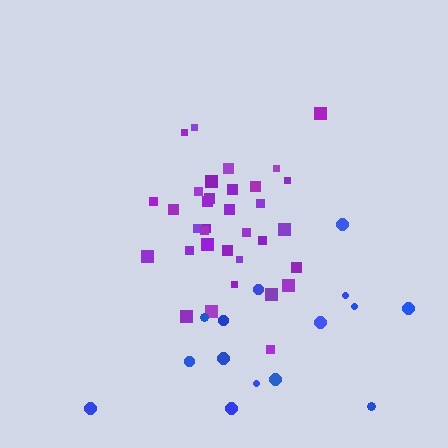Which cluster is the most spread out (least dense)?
Blue.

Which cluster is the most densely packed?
Purple.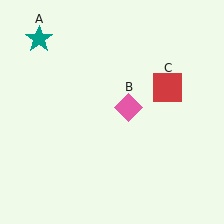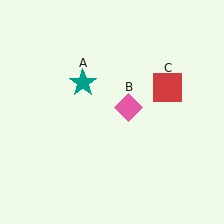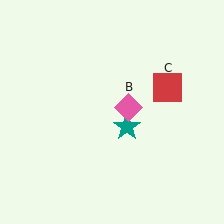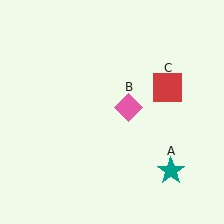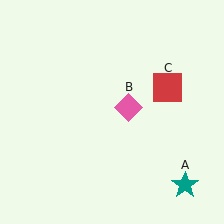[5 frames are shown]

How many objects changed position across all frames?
1 object changed position: teal star (object A).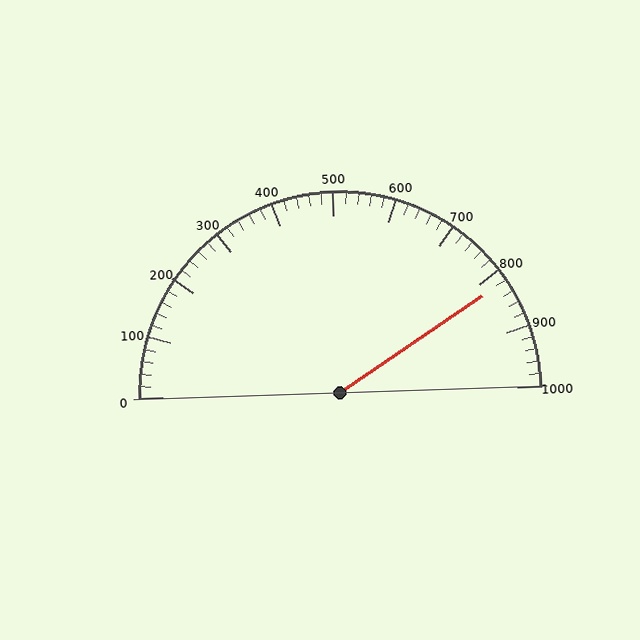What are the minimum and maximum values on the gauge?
The gauge ranges from 0 to 1000.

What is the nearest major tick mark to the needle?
The nearest major tick mark is 800.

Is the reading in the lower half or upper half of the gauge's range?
The reading is in the upper half of the range (0 to 1000).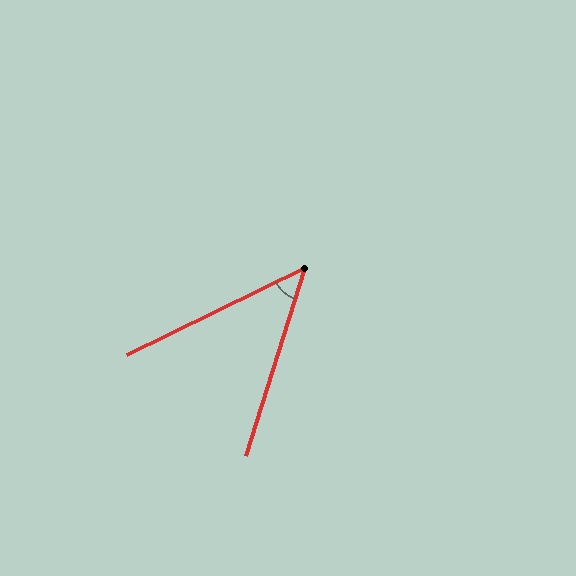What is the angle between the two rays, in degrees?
Approximately 46 degrees.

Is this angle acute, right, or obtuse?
It is acute.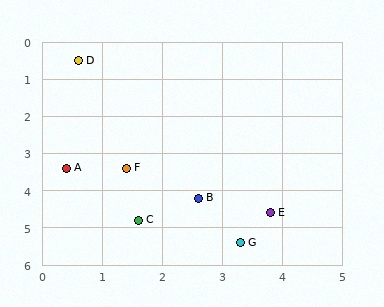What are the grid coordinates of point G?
Point G is at approximately (3.3, 5.4).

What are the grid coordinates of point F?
Point F is at approximately (1.4, 3.4).